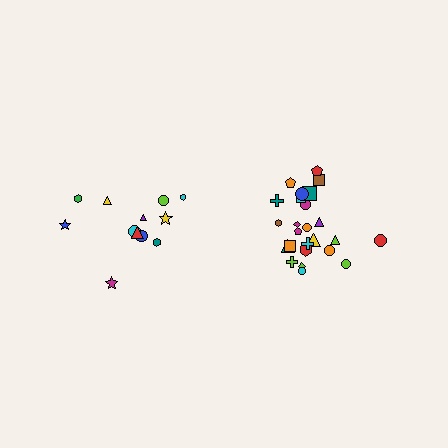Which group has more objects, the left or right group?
The right group.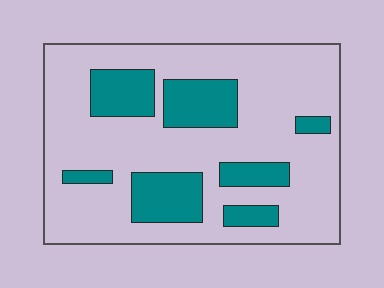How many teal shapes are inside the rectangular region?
7.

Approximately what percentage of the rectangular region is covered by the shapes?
Approximately 25%.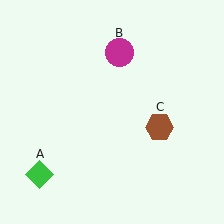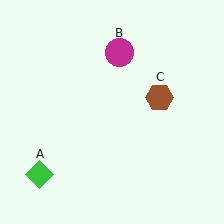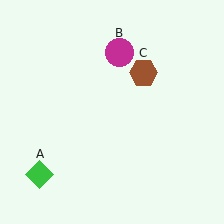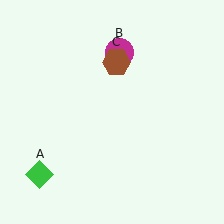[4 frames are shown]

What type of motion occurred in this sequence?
The brown hexagon (object C) rotated counterclockwise around the center of the scene.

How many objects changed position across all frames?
1 object changed position: brown hexagon (object C).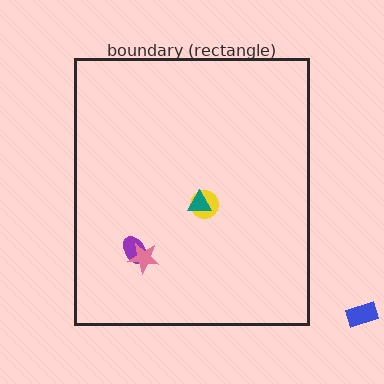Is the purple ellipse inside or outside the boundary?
Inside.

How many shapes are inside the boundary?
4 inside, 1 outside.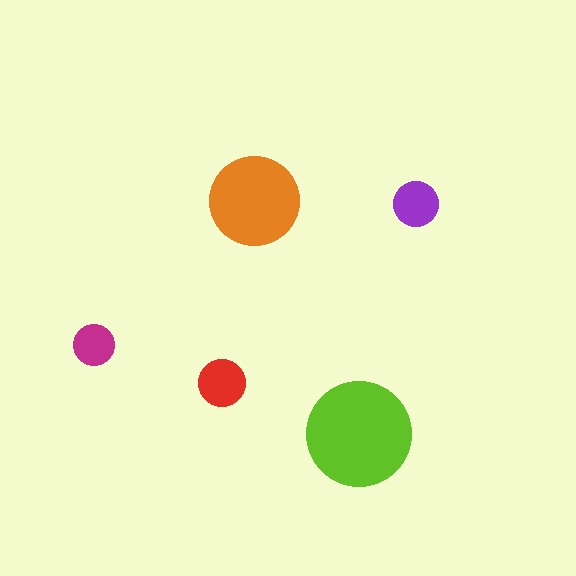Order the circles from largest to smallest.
the lime one, the orange one, the red one, the purple one, the magenta one.